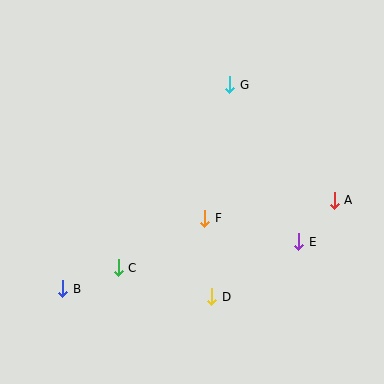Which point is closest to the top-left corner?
Point G is closest to the top-left corner.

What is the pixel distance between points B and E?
The distance between B and E is 240 pixels.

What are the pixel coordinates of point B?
Point B is at (63, 289).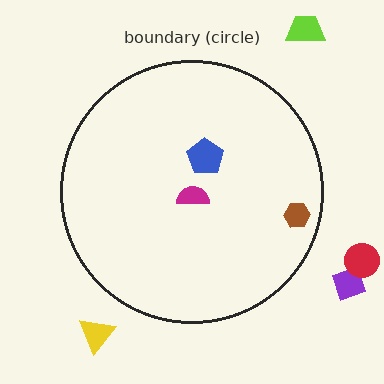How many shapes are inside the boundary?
3 inside, 4 outside.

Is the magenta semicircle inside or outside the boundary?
Inside.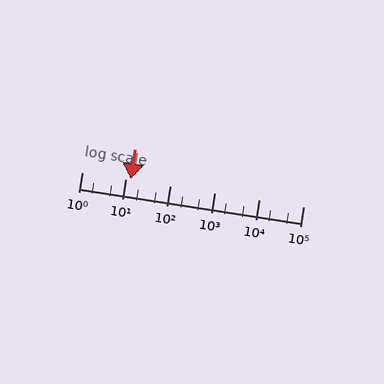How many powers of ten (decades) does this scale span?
The scale spans 5 decades, from 1 to 100000.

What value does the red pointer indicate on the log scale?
The pointer indicates approximately 13.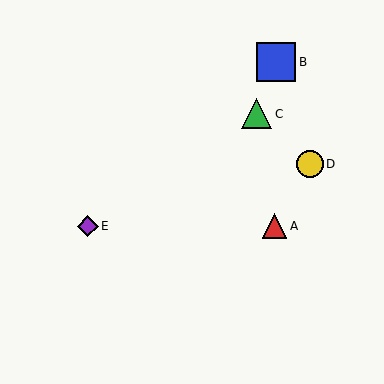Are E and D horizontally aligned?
No, E is at y≈226 and D is at y≈164.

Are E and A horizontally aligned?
Yes, both are at y≈226.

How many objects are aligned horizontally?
2 objects (A, E) are aligned horizontally.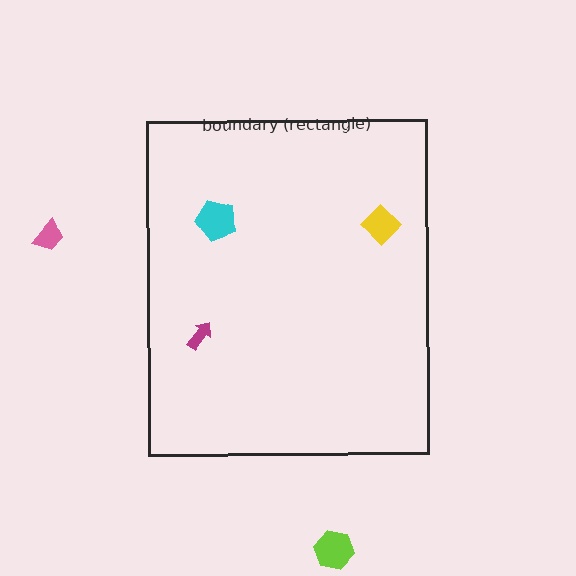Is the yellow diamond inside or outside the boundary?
Inside.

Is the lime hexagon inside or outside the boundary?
Outside.